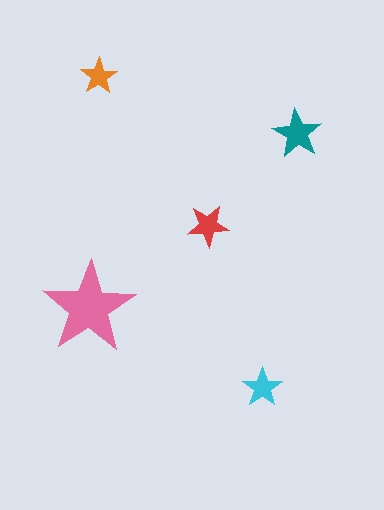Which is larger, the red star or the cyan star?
The red one.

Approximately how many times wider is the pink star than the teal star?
About 2 times wider.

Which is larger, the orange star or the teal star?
The teal one.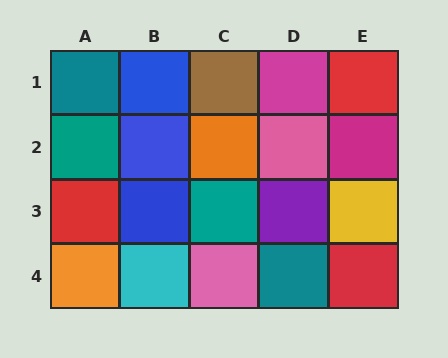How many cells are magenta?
2 cells are magenta.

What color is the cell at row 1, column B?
Blue.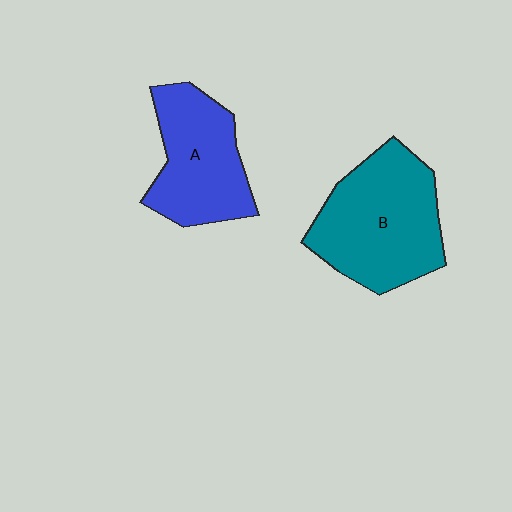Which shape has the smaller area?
Shape A (blue).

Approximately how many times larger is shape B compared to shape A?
Approximately 1.3 times.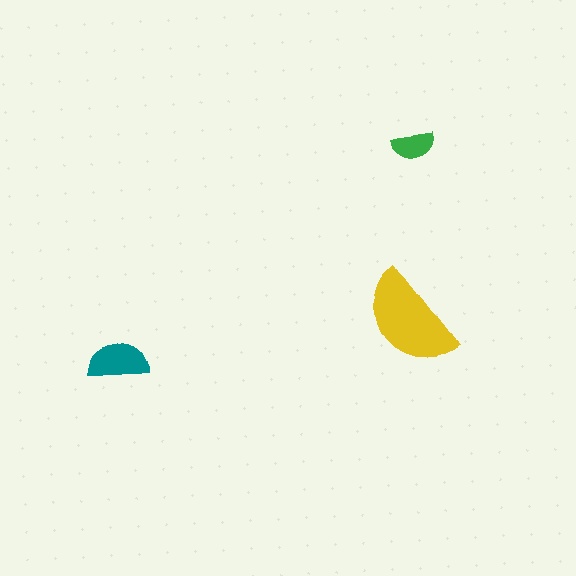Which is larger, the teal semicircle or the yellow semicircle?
The yellow one.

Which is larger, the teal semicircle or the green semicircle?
The teal one.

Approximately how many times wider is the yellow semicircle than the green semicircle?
About 2.5 times wider.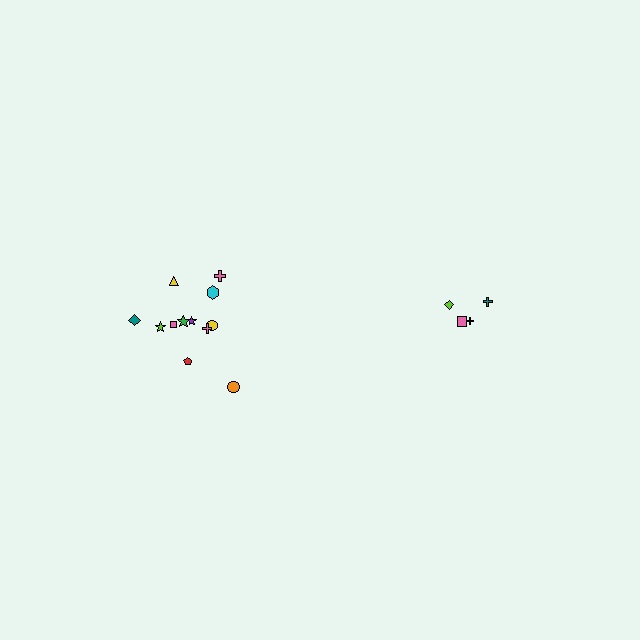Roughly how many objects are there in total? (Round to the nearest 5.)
Roughly 15 objects in total.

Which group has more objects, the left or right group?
The left group.